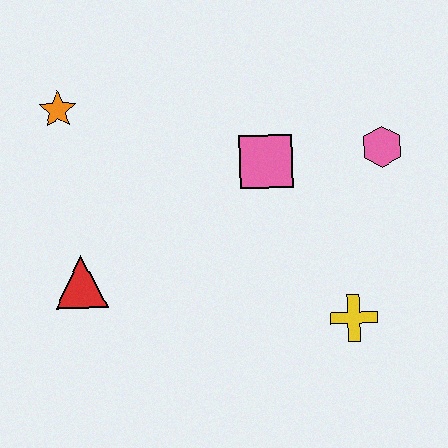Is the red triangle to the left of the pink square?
Yes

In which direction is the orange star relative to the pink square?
The orange star is to the left of the pink square.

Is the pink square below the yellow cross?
No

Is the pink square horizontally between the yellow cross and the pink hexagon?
No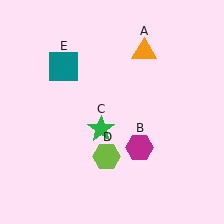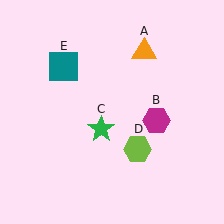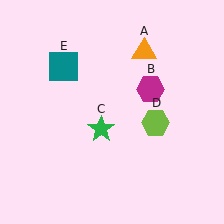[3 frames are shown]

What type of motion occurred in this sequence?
The magenta hexagon (object B), lime hexagon (object D) rotated counterclockwise around the center of the scene.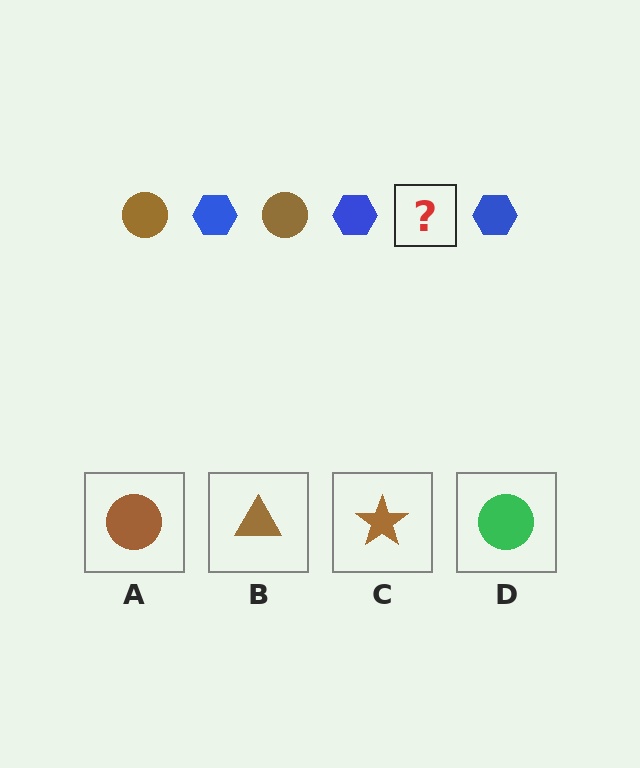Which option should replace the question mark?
Option A.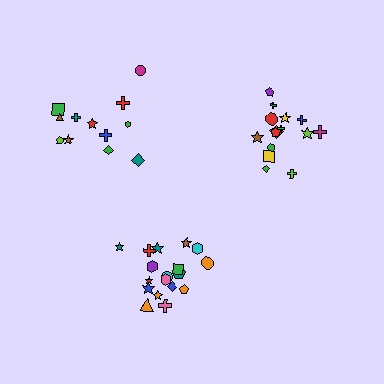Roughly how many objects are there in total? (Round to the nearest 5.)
Roughly 45 objects in total.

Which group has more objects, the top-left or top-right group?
The top-right group.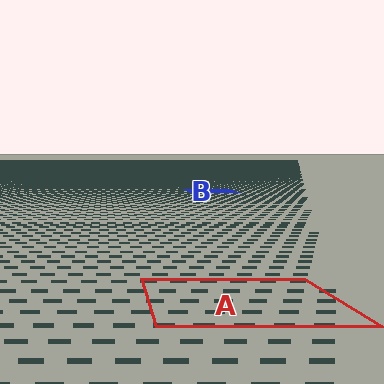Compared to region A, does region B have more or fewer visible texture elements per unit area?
Region B has more texture elements per unit area — they are packed more densely because it is farther away.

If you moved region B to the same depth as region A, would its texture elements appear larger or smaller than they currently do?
They would appear larger. At a closer depth, the same texture elements are projected at a bigger on-screen size.